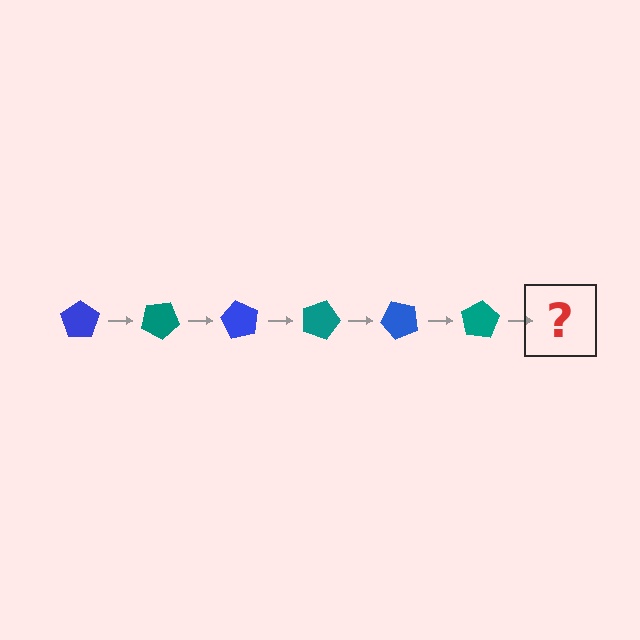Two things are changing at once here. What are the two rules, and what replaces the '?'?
The two rules are that it rotates 30 degrees each step and the color cycles through blue and teal. The '?' should be a blue pentagon, rotated 180 degrees from the start.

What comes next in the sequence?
The next element should be a blue pentagon, rotated 180 degrees from the start.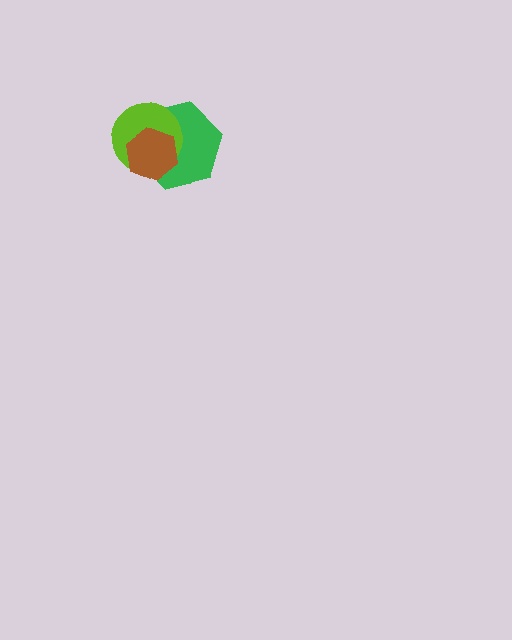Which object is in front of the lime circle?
The brown hexagon is in front of the lime circle.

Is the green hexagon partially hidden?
Yes, it is partially covered by another shape.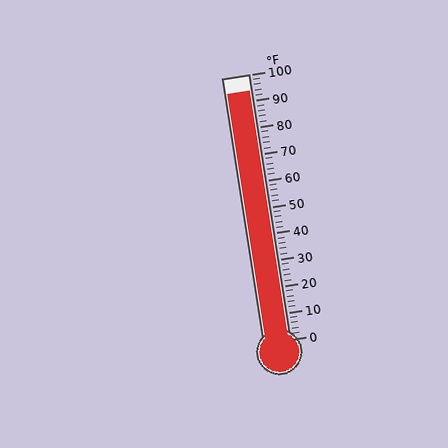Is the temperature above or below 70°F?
The temperature is above 70°F.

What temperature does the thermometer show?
The thermometer shows approximately 94°F.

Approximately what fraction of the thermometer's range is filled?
The thermometer is filled to approximately 95% of its range.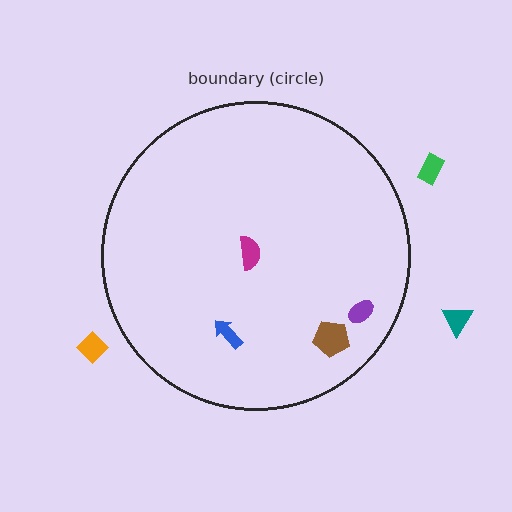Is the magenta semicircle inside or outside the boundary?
Inside.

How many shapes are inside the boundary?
4 inside, 3 outside.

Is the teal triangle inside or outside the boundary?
Outside.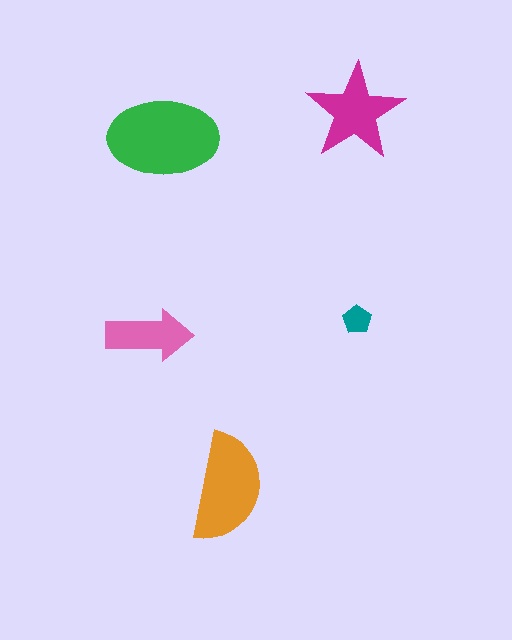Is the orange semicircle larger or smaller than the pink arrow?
Larger.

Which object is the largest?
The green ellipse.